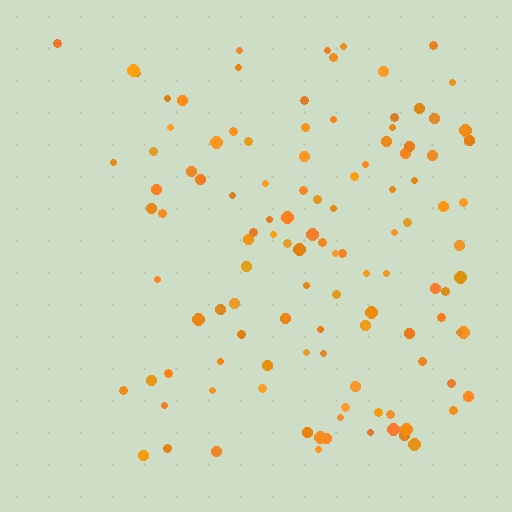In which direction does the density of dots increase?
From left to right, with the right side densest.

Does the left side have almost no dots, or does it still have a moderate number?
Still a moderate number, just noticeably fewer than the right.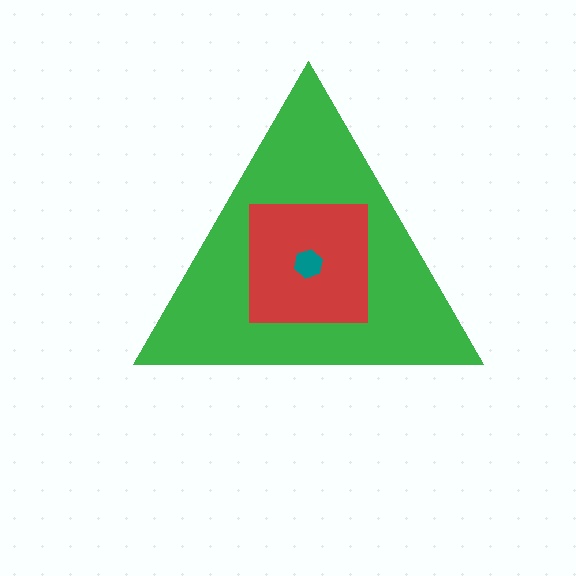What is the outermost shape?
The green triangle.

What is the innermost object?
The teal hexagon.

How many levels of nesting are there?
3.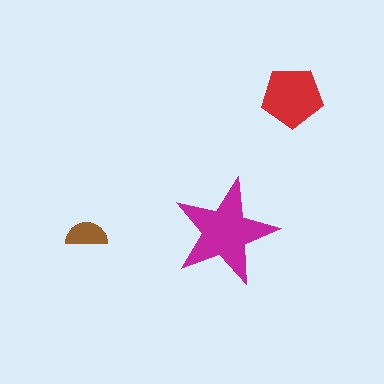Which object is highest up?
The red pentagon is topmost.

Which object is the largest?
The magenta star.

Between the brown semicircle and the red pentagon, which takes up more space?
The red pentagon.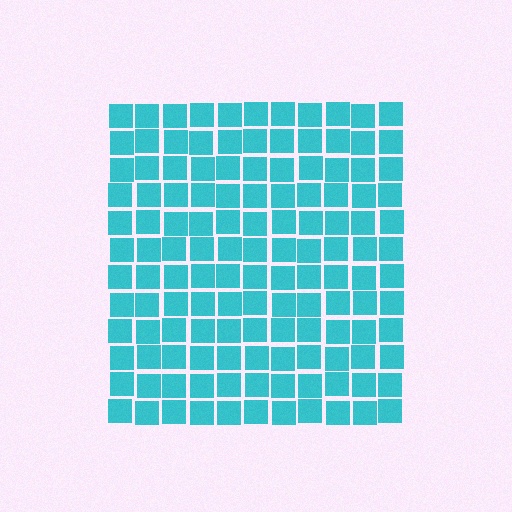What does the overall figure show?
The overall figure shows a square.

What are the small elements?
The small elements are squares.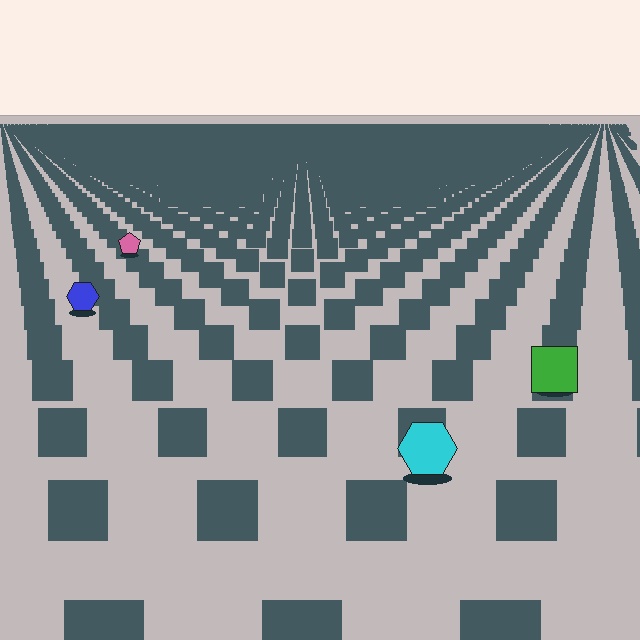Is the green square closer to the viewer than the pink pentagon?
Yes. The green square is closer — you can tell from the texture gradient: the ground texture is coarser near it.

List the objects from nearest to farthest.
From nearest to farthest: the cyan hexagon, the green square, the blue hexagon, the pink pentagon.